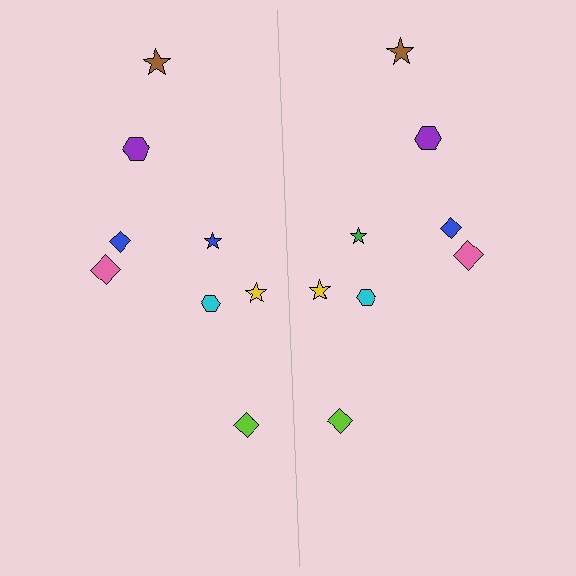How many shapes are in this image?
There are 16 shapes in this image.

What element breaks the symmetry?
The green star on the right side breaks the symmetry — its mirror counterpart is blue.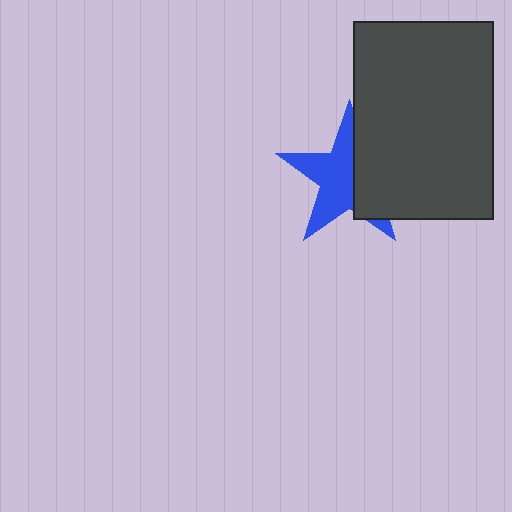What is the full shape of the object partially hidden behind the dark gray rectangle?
The partially hidden object is a blue star.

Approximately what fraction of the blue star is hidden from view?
Roughly 41% of the blue star is hidden behind the dark gray rectangle.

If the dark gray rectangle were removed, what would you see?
You would see the complete blue star.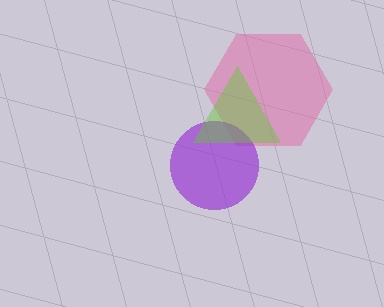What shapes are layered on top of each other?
The layered shapes are: a pink hexagon, a purple circle, a lime triangle.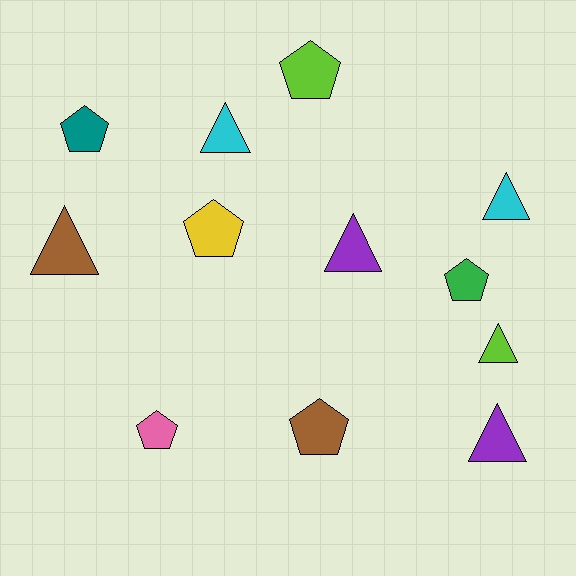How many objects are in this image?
There are 12 objects.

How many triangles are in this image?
There are 6 triangles.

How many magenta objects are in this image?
There are no magenta objects.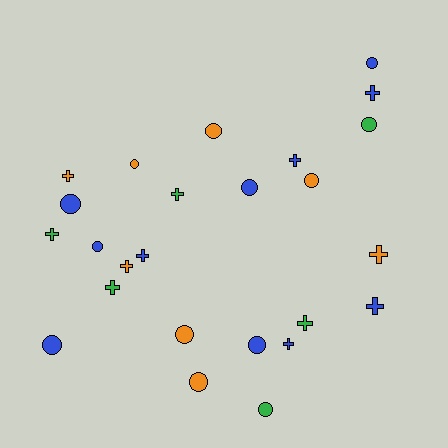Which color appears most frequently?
Blue, with 11 objects.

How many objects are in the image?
There are 25 objects.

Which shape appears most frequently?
Circle, with 13 objects.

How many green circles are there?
There are 2 green circles.